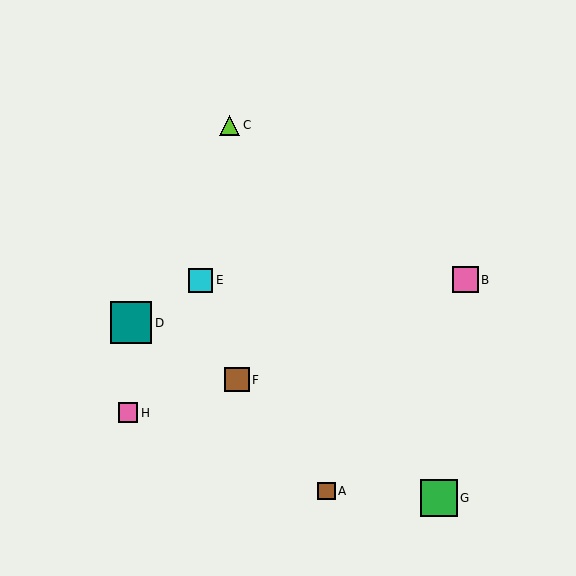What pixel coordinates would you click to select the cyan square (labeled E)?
Click at (201, 280) to select the cyan square E.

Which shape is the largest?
The teal square (labeled D) is the largest.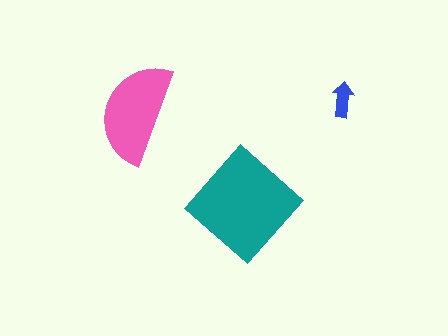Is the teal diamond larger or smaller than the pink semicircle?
Larger.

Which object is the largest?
The teal diamond.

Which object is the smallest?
The blue arrow.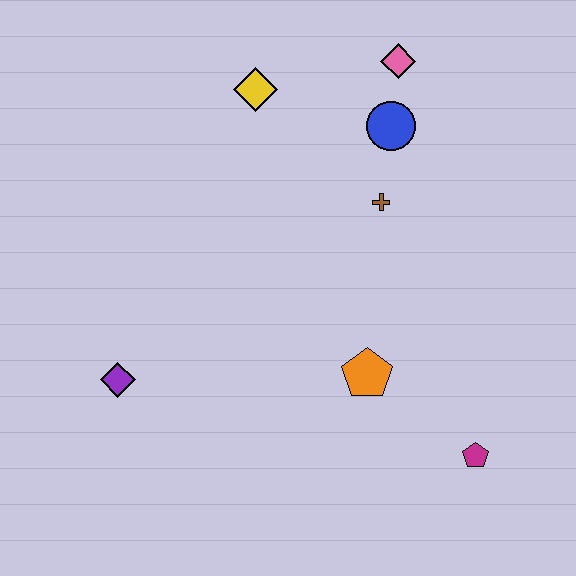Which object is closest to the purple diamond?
The orange pentagon is closest to the purple diamond.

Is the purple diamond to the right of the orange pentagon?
No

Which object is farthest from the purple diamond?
The pink diamond is farthest from the purple diamond.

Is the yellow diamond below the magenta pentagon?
No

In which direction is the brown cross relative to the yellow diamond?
The brown cross is to the right of the yellow diamond.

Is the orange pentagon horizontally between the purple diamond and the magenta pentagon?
Yes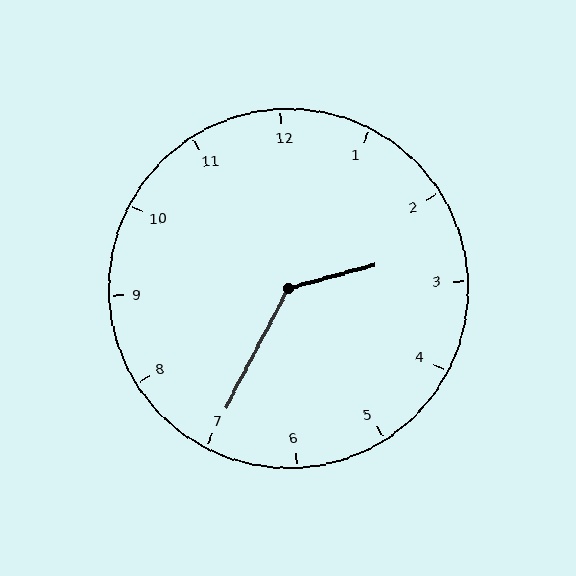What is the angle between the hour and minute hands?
Approximately 132 degrees.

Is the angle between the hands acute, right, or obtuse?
It is obtuse.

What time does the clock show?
2:35.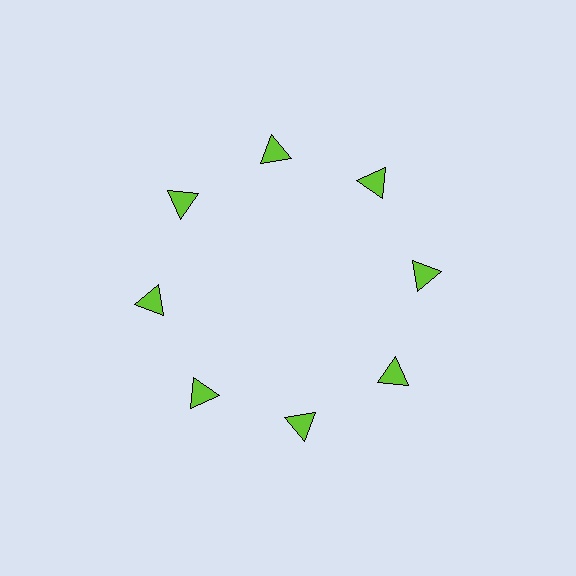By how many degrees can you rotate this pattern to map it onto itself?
The pattern maps onto itself every 45 degrees of rotation.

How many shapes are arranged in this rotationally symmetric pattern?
There are 8 shapes, arranged in 8 groups of 1.